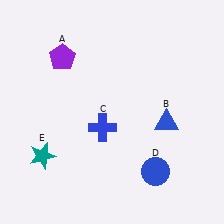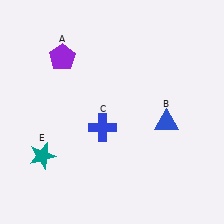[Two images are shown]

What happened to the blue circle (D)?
The blue circle (D) was removed in Image 2. It was in the bottom-right area of Image 1.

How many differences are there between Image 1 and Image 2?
There is 1 difference between the two images.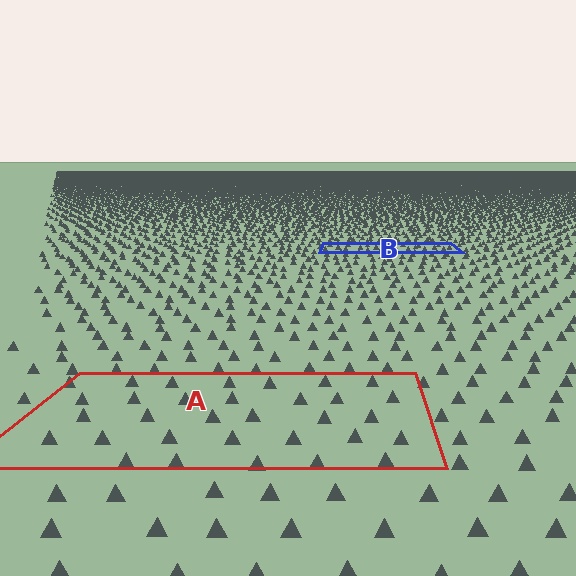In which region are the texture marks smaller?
The texture marks are smaller in region B, because it is farther away.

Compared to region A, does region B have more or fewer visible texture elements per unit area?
Region B has more texture elements per unit area — they are packed more densely because it is farther away.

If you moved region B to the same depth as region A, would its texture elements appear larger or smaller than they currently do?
They would appear larger. At a closer depth, the same texture elements are projected at a bigger on-screen size.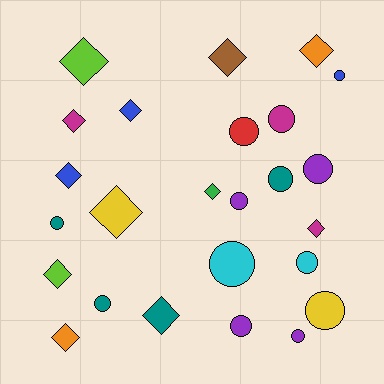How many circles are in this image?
There are 13 circles.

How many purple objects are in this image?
There are 4 purple objects.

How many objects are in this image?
There are 25 objects.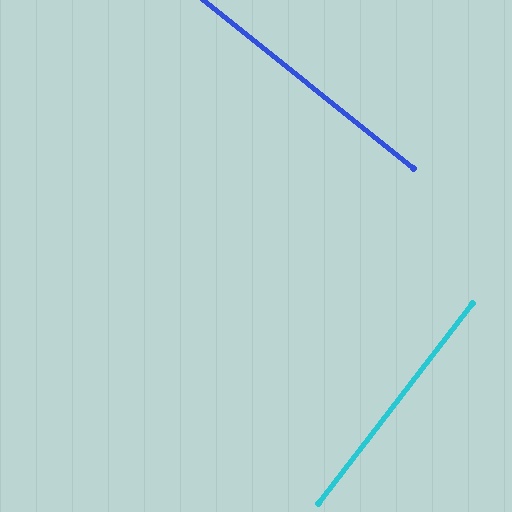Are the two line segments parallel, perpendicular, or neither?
Perpendicular — they meet at approximately 89°.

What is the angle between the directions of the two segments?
Approximately 89 degrees.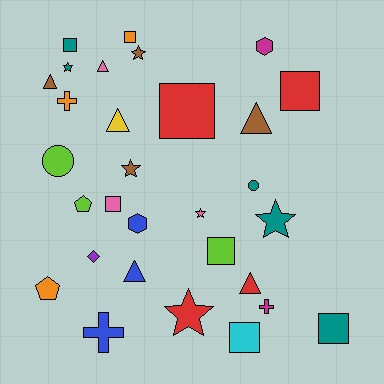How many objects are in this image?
There are 30 objects.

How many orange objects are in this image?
There are 3 orange objects.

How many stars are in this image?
There are 6 stars.